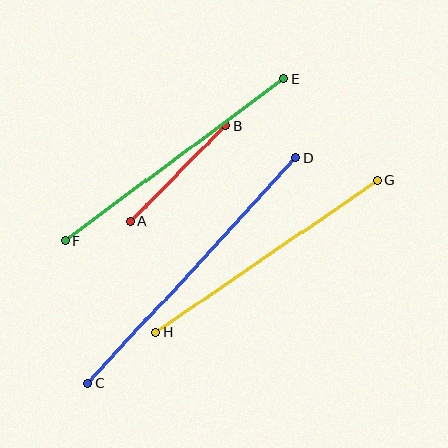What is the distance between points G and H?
The distance is approximately 268 pixels.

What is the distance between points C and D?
The distance is approximately 307 pixels.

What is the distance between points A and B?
The distance is approximately 135 pixels.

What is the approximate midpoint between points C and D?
The midpoint is at approximately (192, 271) pixels.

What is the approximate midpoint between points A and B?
The midpoint is at approximately (178, 174) pixels.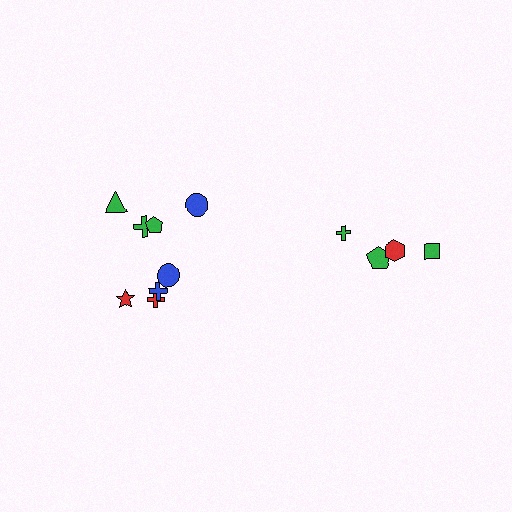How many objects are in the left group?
There are 8 objects.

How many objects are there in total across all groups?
There are 12 objects.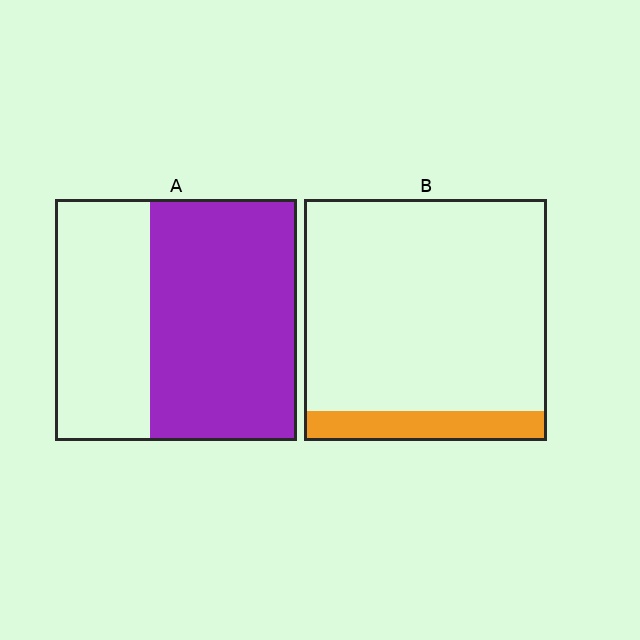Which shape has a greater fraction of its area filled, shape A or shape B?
Shape A.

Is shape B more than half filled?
No.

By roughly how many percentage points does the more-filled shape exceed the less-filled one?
By roughly 50 percentage points (A over B).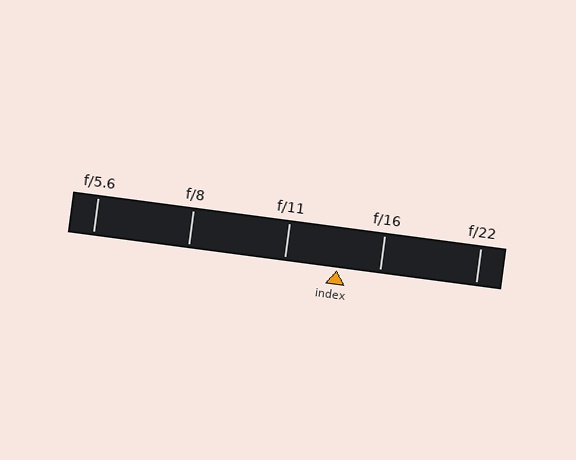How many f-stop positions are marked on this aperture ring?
There are 5 f-stop positions marked.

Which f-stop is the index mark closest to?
The index mark is closest to f/16.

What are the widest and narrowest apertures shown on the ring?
The widest aperture shown is f/5.6 and the narrowest is f/22.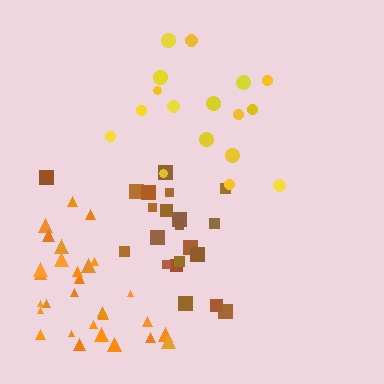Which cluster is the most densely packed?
Brown.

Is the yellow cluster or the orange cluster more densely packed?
Orange.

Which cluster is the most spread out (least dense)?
Yellow.